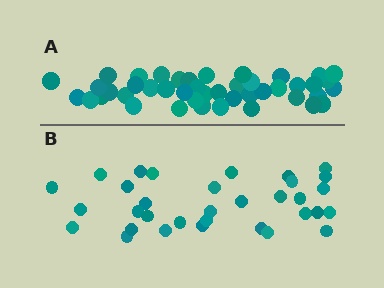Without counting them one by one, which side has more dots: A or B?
Region A (the top region) has more dots.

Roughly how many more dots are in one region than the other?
Region A has roughly 12 or so more dots than region B.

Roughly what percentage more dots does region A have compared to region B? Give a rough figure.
About 35% more.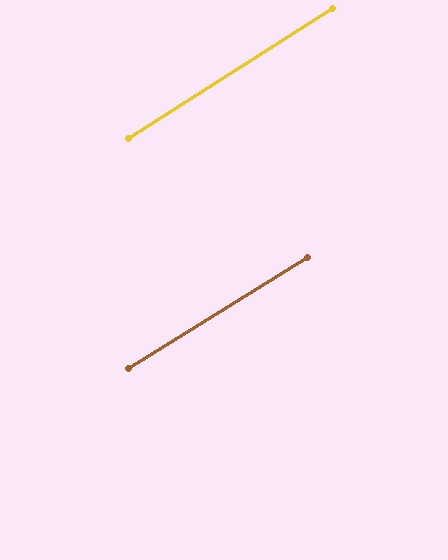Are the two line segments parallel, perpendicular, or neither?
Parallel — their directions differ by only 0.6°.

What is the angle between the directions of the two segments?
Approximately 1 degree.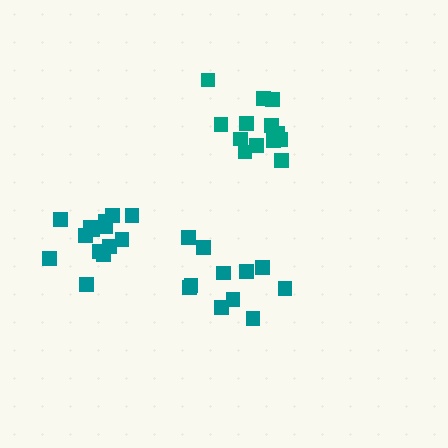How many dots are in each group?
Group 1: 14 dots, Group 2: 11 dots, Group 3: 13 dots (38 total).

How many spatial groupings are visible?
There are 3 spatial groupings.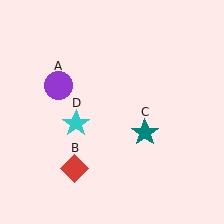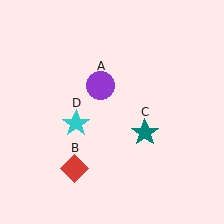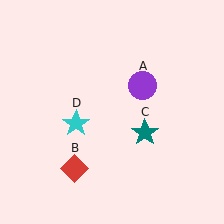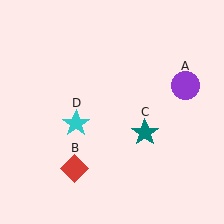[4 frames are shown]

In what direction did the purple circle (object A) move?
The purple circle (object A) moved right.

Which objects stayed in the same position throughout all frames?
Red diamond (object B) and teal star (object C) and cyan star (object D) remained stationary.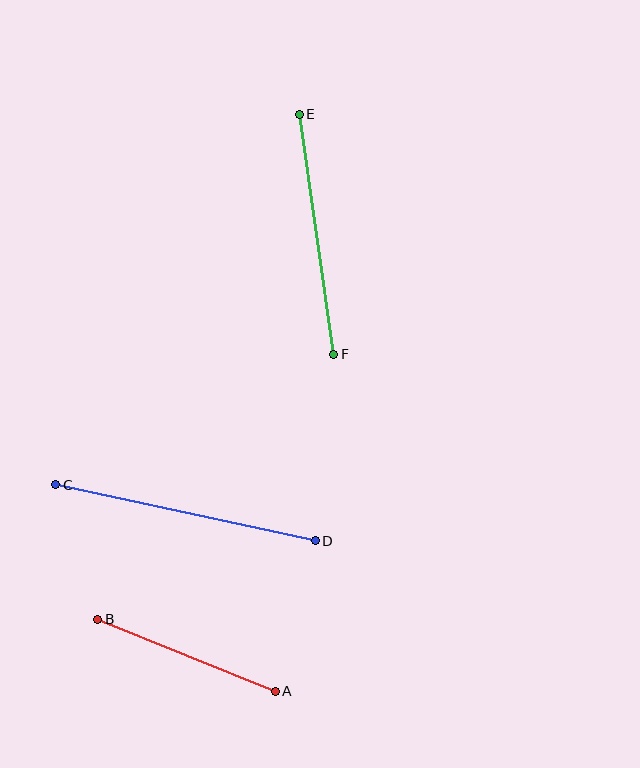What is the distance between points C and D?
The distance is approximately 266 pixels.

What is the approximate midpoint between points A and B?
The midpoint is at approximately (187, 655) pixels.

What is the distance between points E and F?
The distance is approximately 243 pixels.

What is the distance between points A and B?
The distance is approximately 192 pixels.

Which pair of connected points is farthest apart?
Points C and D are farthest apart.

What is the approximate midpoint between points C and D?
The midpoint is at approximately (186, 513) pixels.